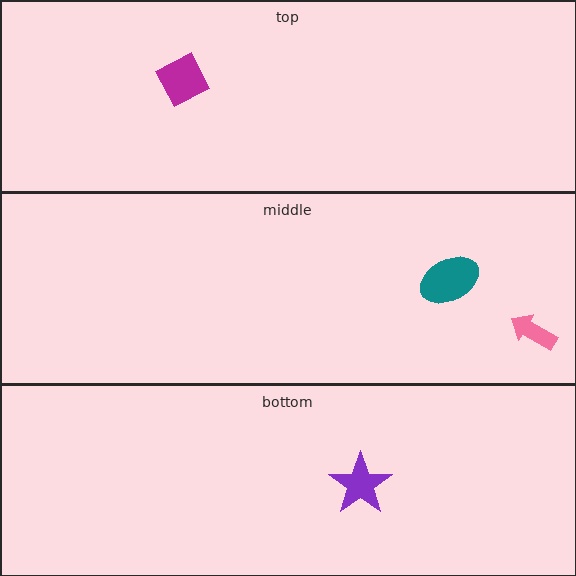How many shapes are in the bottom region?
1.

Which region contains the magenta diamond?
The top region.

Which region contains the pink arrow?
The middle region.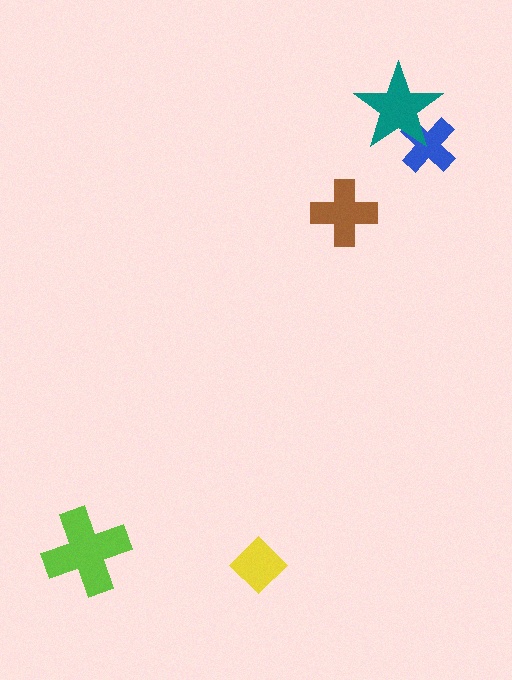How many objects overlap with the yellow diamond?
0 objects overlap with the yellow diamond.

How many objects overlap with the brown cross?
0 objects overlap with the brown cross.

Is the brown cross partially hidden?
No, no other shape covers it.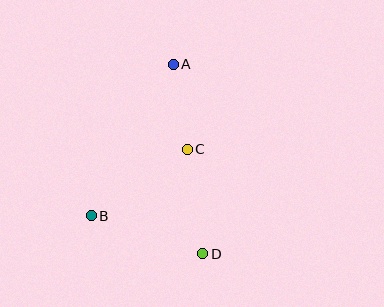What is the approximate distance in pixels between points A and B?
The distance between A and B is approximately 172 pixels.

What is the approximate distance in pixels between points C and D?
The distance between C and D is approximately 106 pixels.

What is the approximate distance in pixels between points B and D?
The distance between B and D is approximately 117 pixels.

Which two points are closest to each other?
Points A and C are closest to each other.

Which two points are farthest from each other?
Points A and D are farthest from each other.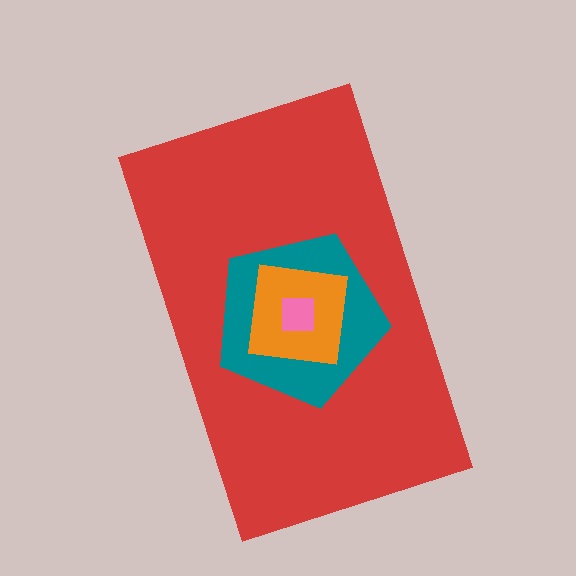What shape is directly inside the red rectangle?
The teal pentagon.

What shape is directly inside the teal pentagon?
The orange square.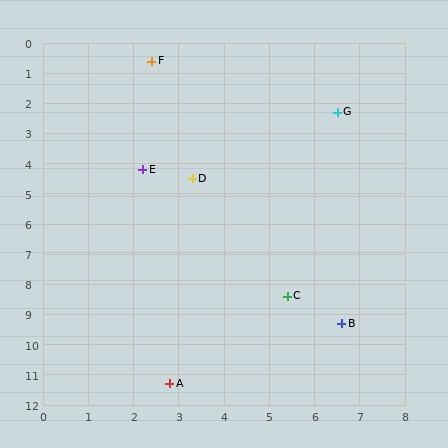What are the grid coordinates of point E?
Point E is at approximately (2.2, 4.2).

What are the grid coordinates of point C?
Point C is at approximately (5.4, 8.4).